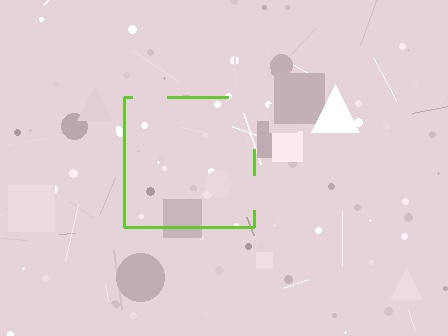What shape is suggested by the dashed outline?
The dashed outline suggests a square.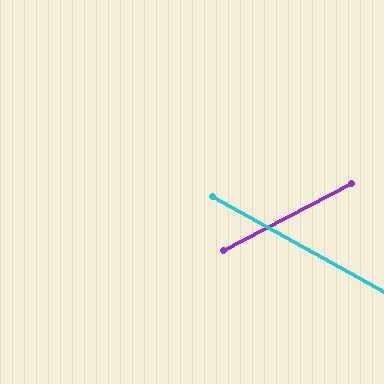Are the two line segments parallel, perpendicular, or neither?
Neither parallel nor perpendicular — they differ by about 57°.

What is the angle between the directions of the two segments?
Approximately 57 degrees.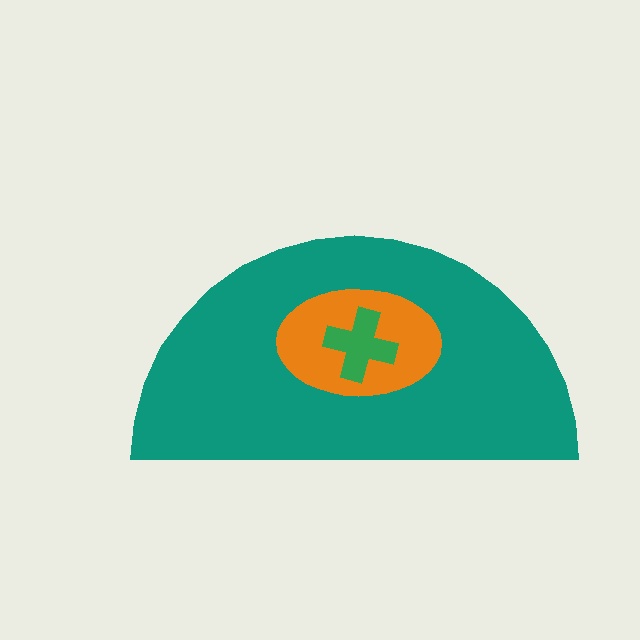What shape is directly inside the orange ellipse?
The green cross.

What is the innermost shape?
The green cross.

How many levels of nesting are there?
3.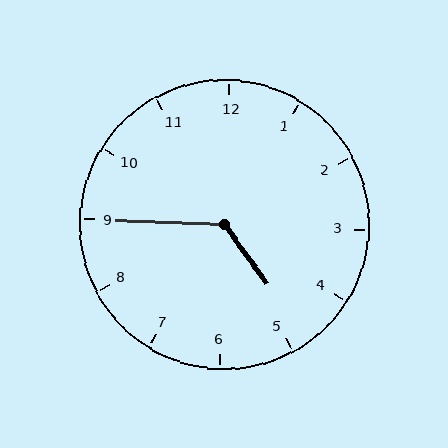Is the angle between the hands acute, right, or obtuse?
It is obtuse.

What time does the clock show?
4:45.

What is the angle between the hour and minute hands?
Approximately 128 degrees.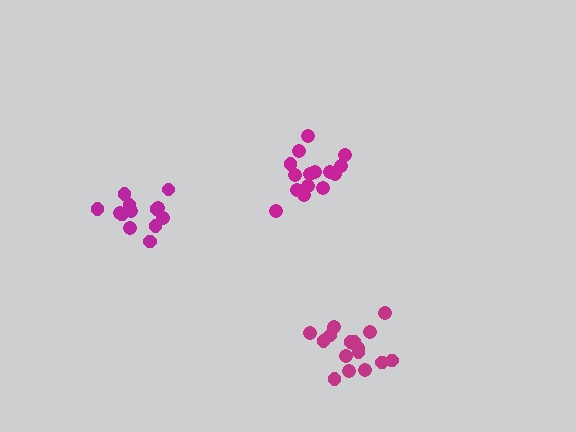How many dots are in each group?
Group 1: 16 dots, Group 2: 13 dots, Group 3: 16 dots (45 total).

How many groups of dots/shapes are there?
There are 3 groups.